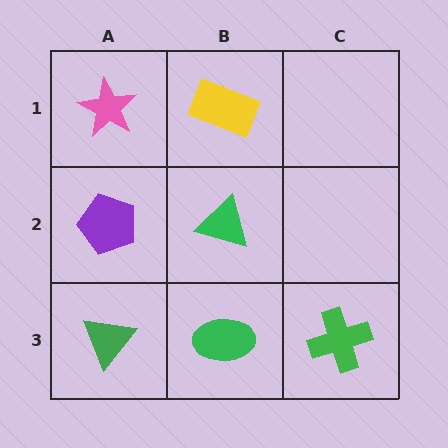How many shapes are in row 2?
2 shapes.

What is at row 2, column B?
A green triangle.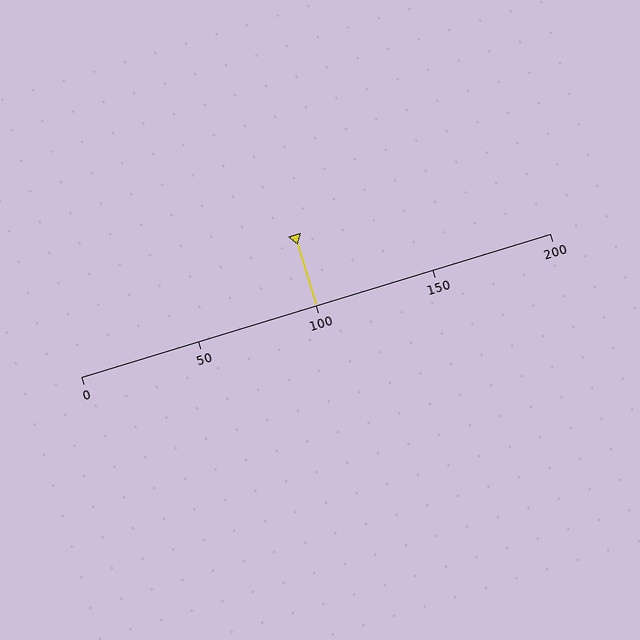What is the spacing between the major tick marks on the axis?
The major ticks are spaced 50 apart.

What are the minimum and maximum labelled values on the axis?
The axis runs from 0 to 200.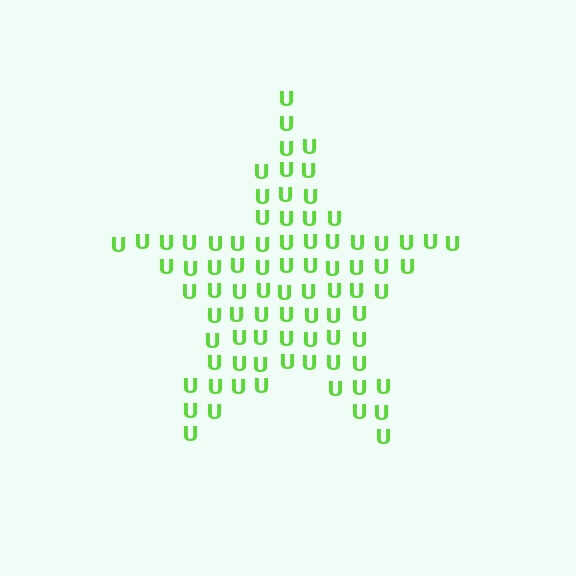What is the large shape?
The large shape is a star.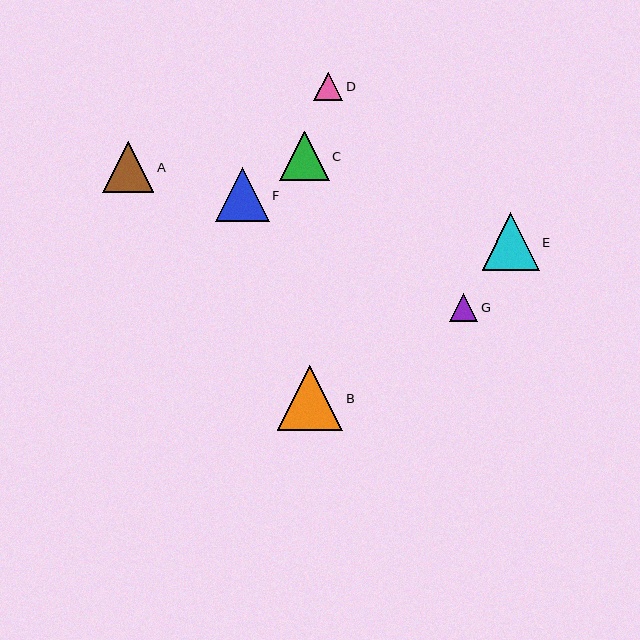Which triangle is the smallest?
Triangle G is the smallest with a size of approximately 28 pixels.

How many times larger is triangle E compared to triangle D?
Triangle E is approximately 2.0 times the size of triangle D.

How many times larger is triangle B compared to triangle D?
Triangle B is approximately 2.3 times the size of triangle D.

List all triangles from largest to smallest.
From largest to smallest: B, E, F, A, C, D, G.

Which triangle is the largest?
Triangle B is the largest with a size of approximately 65 pixels.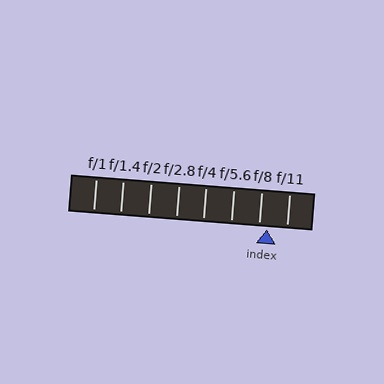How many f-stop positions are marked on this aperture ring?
There are 8 f-stop positions marked.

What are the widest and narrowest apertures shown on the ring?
The widest aperture shown is f/1 and the narrowest is f/11.